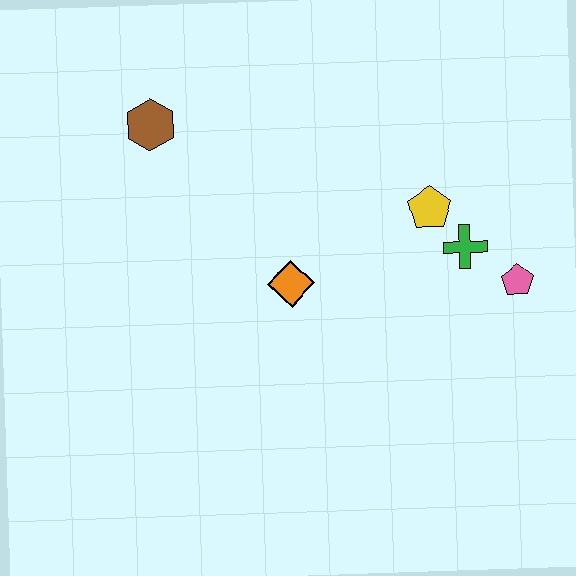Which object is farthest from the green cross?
The brown hexagon is farthest from the green cross.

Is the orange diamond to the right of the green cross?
No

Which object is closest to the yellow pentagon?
The green cross is closest to the yellow pentagon.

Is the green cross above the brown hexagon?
No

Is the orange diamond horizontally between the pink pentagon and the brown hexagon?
Yes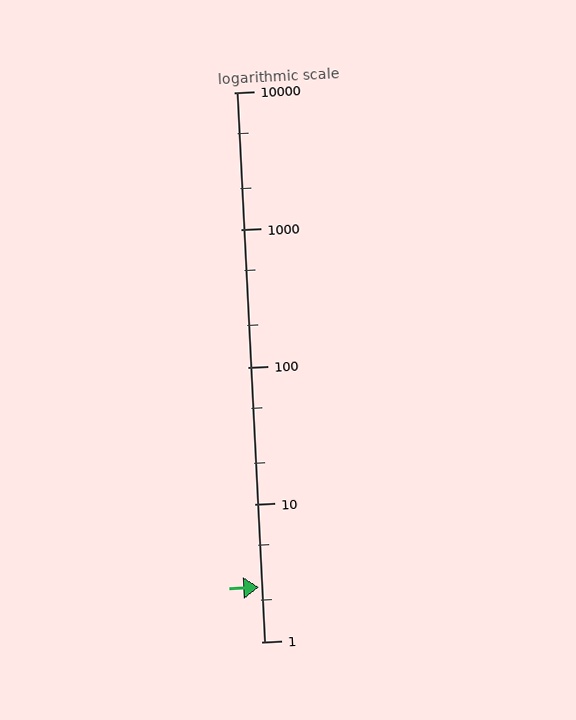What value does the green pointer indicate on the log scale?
The pointer indicates approximately 2.5.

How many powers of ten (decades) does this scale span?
The scale spans 4 decades, from 1 to 10000.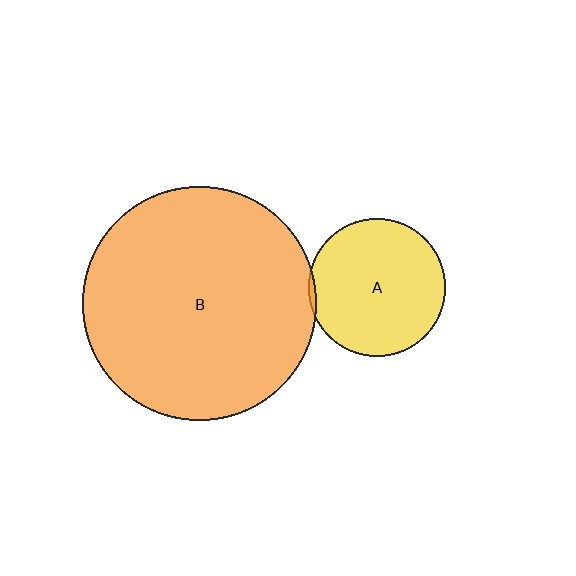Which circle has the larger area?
Circle B (orange).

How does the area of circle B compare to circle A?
Approximately 2.9 times.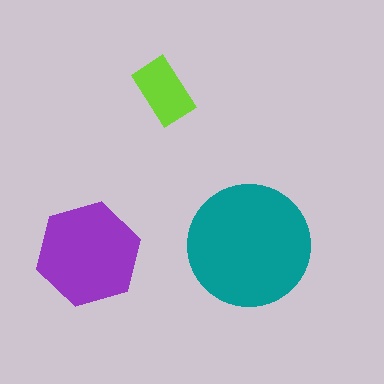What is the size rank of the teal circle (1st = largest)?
1st.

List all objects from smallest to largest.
The lime rectangle, the purple hexagon, the teal circle.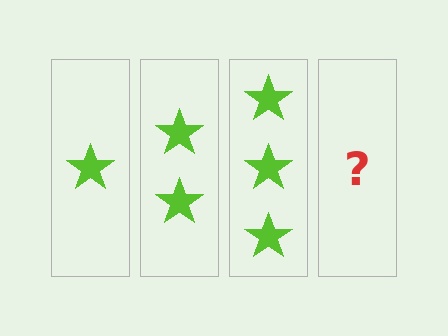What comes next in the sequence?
The next element should be 4 stars.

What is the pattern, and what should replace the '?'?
The pattern is that each step adds one more star. The '?' should be 4 stars.